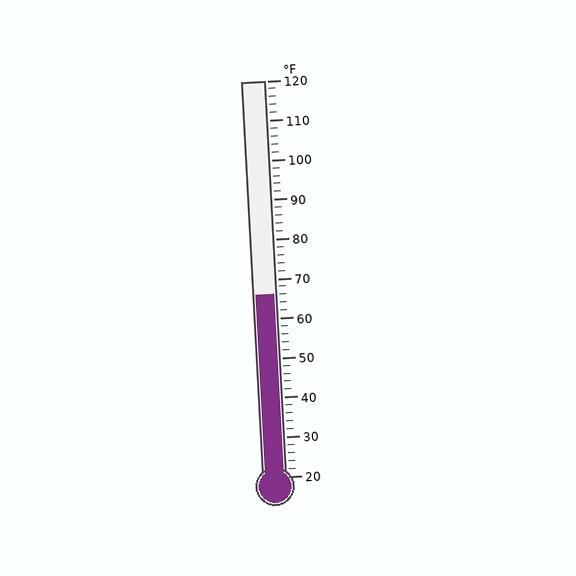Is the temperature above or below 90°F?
The temperature is below 90°F.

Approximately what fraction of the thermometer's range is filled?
The thermometer is filled to approximately 45% of its range.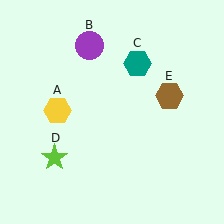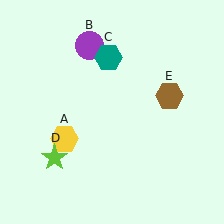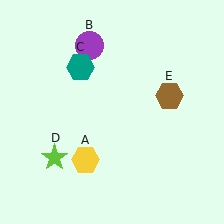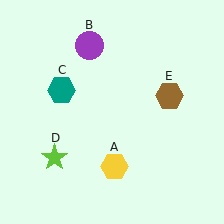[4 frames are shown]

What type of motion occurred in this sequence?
The yellow hexagon (object A), teal hexagon (object C) rotated counterclockwise around the center of the scene.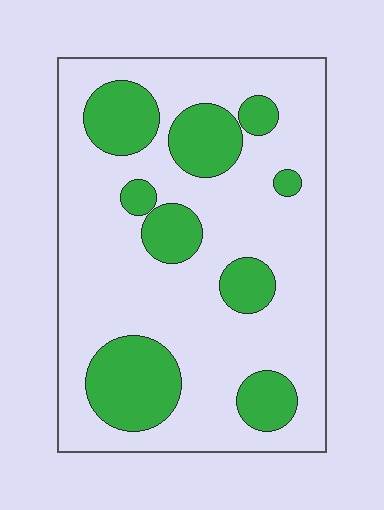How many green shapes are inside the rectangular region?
9.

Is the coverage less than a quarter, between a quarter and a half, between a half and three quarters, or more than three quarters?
Between a quarter and a half.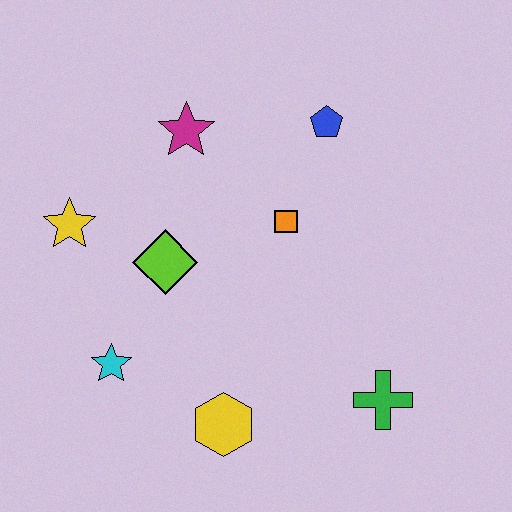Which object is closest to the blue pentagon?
The orange square is closest to the blue pentagon.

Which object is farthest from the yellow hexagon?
The blue pentagon is farthest from the yellow hexagon.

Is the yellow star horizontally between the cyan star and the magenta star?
No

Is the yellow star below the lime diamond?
No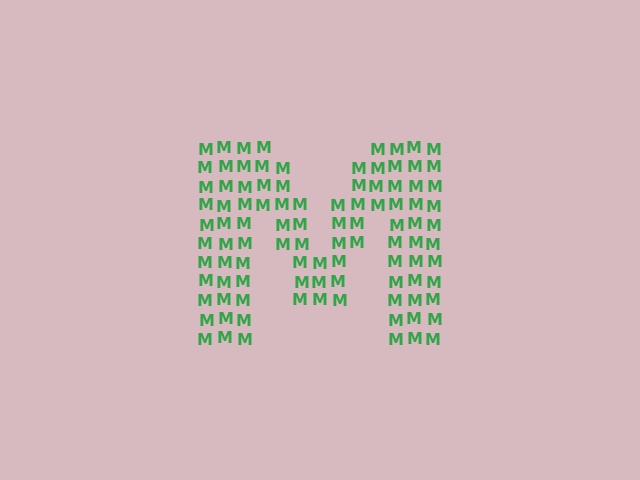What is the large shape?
The large shape is the letter M.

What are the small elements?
The small elements are letter M's.